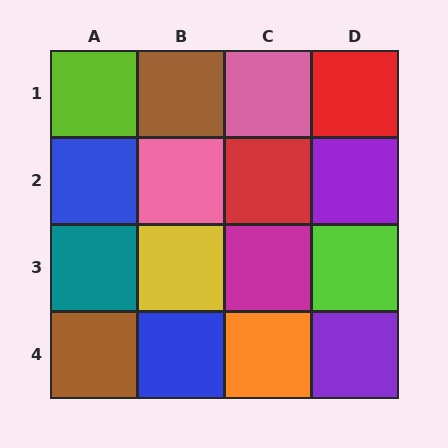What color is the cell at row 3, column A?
Teal.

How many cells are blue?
2 cells are blue.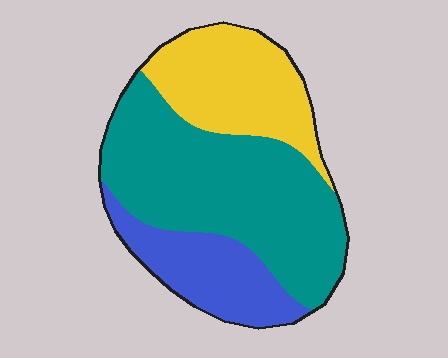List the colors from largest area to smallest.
From largest to smallest: teal, yellow, blue.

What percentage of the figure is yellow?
Yellow covers about 25% of the figure.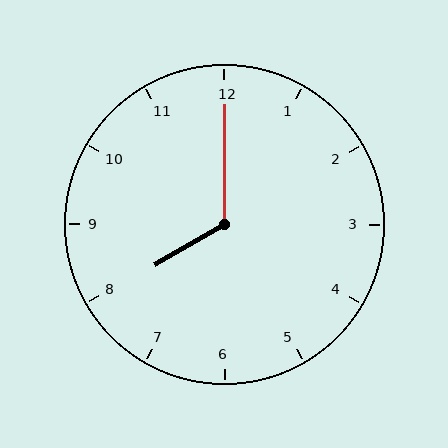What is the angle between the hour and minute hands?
Approximately 120 degrees.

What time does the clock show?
8:00.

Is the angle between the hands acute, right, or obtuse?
It is obtuse.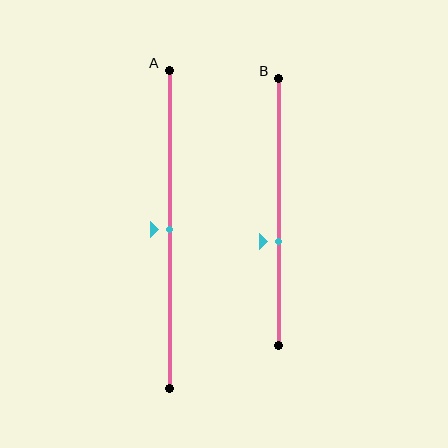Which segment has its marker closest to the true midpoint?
Segment A has its marker closest to the true midpoint.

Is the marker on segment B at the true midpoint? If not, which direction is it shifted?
No, the marker on segment B is shifted downward by about 11% of the segment length.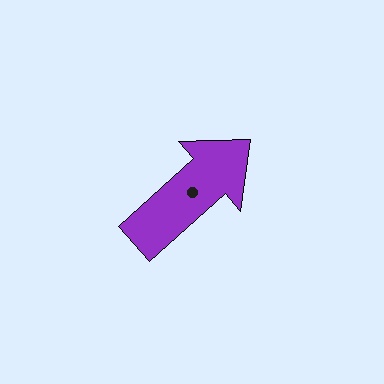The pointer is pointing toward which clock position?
Roughly 2 o'clock.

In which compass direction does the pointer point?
Northeast.